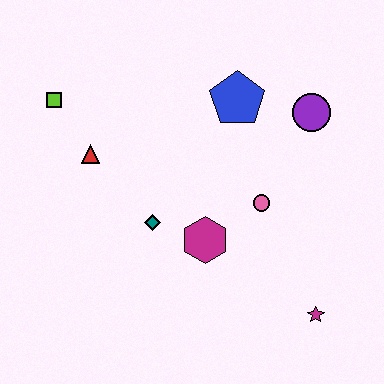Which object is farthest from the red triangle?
The magenta star is farthest from the red triangle.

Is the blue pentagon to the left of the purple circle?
Yes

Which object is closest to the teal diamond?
The magenta hexagon is closest to the teal diamond.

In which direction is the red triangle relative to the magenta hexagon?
The red triangle is to the left of the magenta hexagon.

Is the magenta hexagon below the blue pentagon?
Yes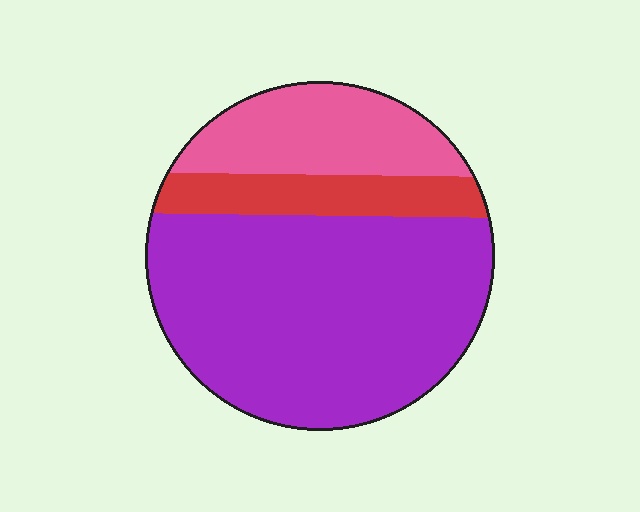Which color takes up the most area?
Purple, at roughly 65%.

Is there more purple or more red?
Purple.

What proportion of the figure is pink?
Pink takes up less than a quarter of the figure.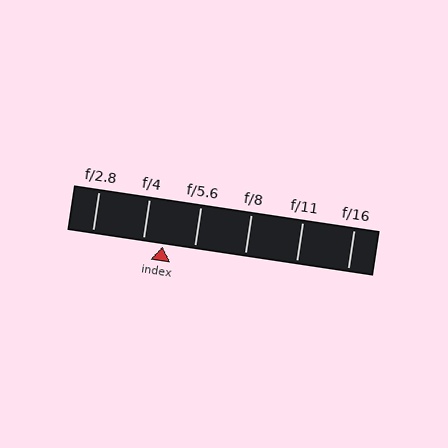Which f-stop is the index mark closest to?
The index mark is closest to f/4.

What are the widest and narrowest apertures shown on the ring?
The widest aperture shown is f/2.8 and the narrowest is f/16.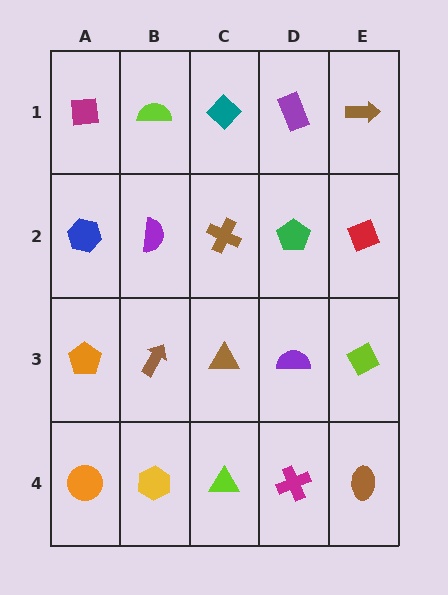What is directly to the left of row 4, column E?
A magenta cross.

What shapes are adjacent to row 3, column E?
A red diamond (row 2, column E), a brown ellipse (row 4, column E), a purple semicircle (row 3, column D).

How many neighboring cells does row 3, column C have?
4.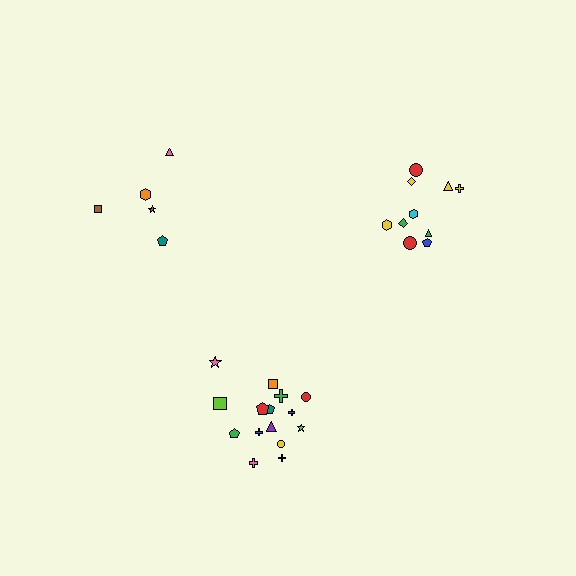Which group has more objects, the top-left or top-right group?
The top-right group.